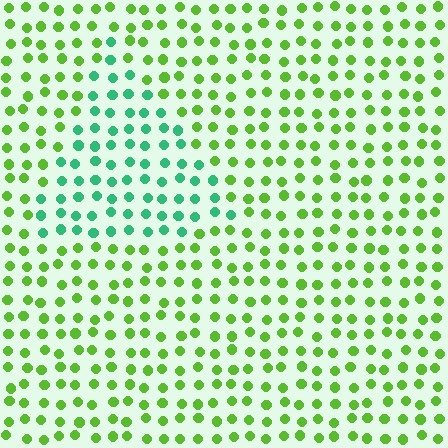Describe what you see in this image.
The image is filled with small lime elements in a uniform arrangement. A triangle-shaped region is visible where the elements are tinted to a slightly different hue, forming a subtle color boundary.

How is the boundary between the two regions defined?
The boundary is defined purely by a slight shift in hue (about 49 degrees). Spacing, size, and orientation are identical on both sides.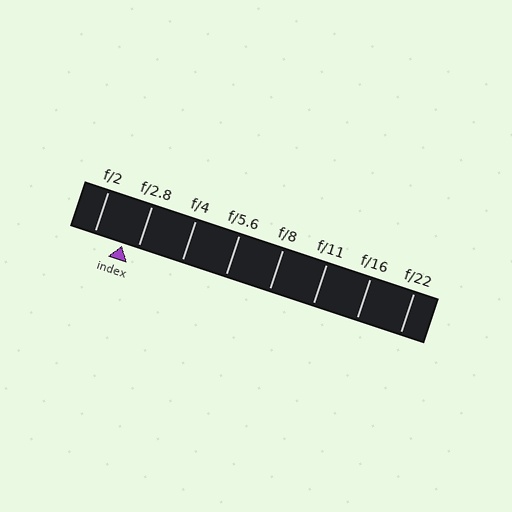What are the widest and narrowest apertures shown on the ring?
The widest aperture shown is f/2 and the narrowest is f/22.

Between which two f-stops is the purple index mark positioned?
The index mark is between f/2 and f/2.8.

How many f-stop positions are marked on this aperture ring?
There are 8 f-stop positions marked.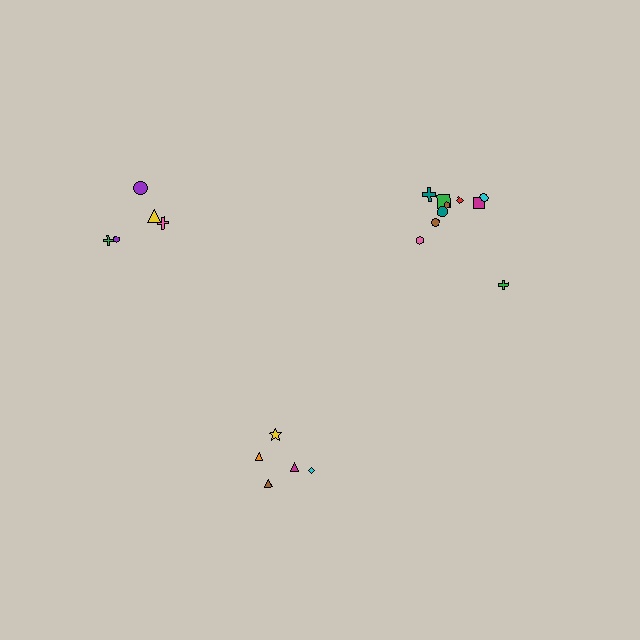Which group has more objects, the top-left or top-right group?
The top-right group.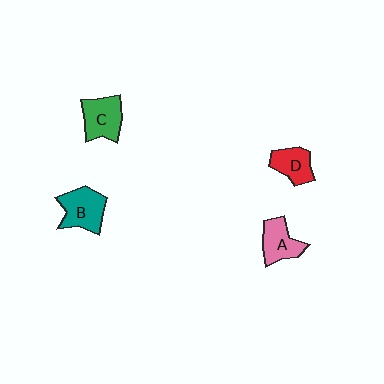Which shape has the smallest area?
Shape D (red).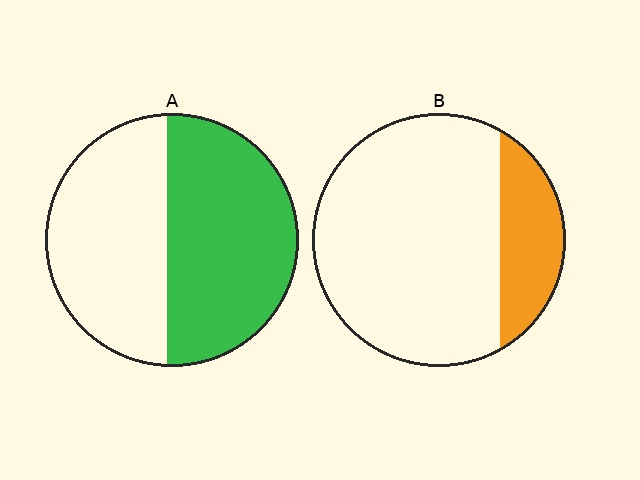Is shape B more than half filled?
No.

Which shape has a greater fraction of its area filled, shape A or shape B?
Shape A.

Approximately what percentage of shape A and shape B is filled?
A is approximately 55% and B is approximately 20%.